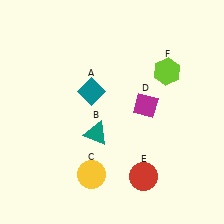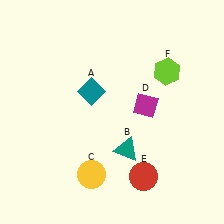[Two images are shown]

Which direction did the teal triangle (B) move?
The teal triangle (B) moved right.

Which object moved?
The teal triangle (B) moved right.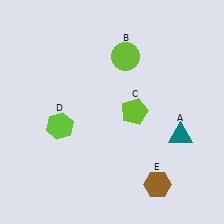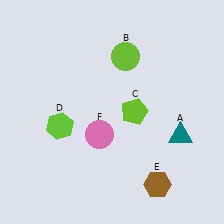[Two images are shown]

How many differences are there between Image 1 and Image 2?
There is 1 difference between the two images.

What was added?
A pink circle (F) was added in Image 2.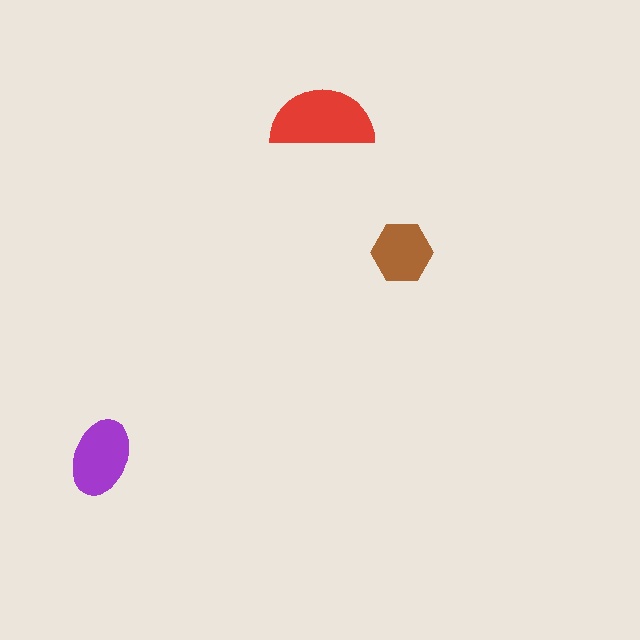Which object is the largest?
The red semicircle.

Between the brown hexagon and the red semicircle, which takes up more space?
The red semicircle.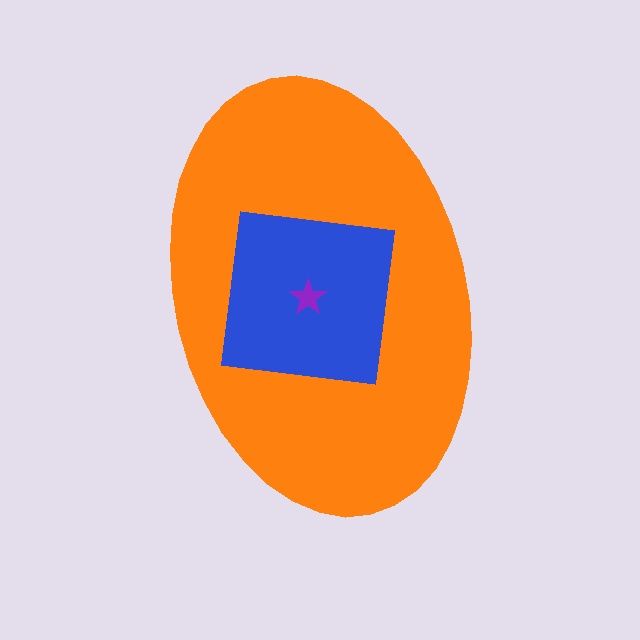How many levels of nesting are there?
3.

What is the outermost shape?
The orange ellipse.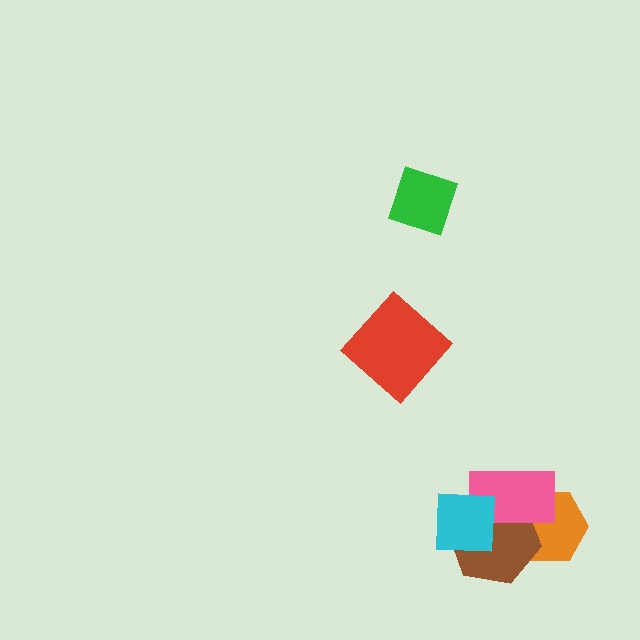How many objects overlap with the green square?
0 objects overlap with the green square.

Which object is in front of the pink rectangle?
The cyan square is in front of the pink rectangle.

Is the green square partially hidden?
No, no other shape covers it.